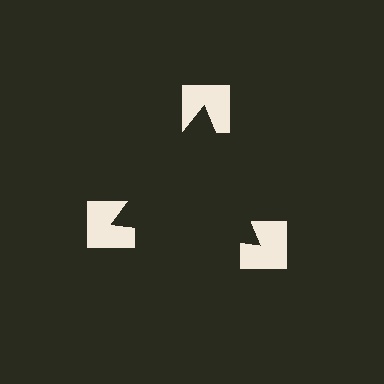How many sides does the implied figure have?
3 sides.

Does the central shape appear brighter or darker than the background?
It typically appears slightly darker than the background, even though no actual brightness change is drawn.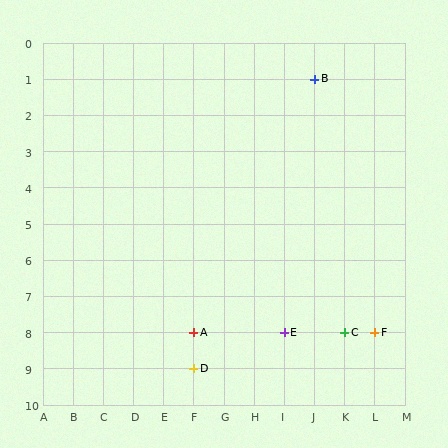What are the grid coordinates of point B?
Point B is at grid coordinates (J, 1).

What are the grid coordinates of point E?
Point E is at grid coordinates (I, 8).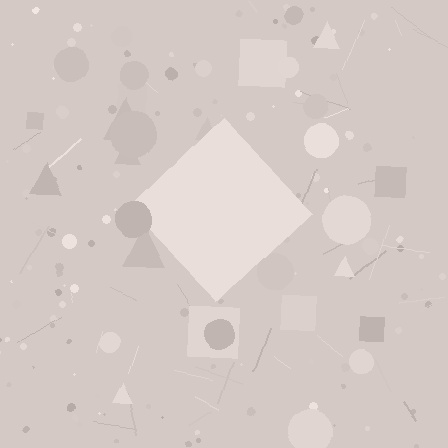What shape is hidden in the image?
A diamond is hidden in the image.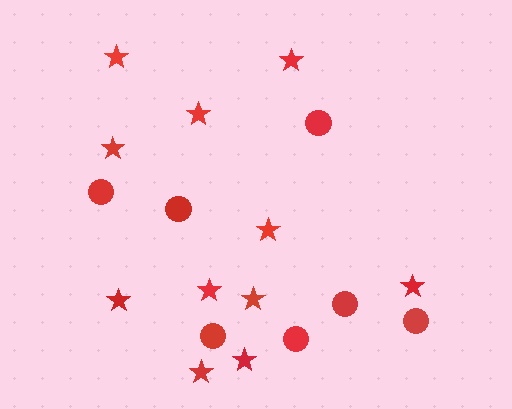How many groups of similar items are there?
There are 2 groups: one group of stars (11) and one group of circles (7).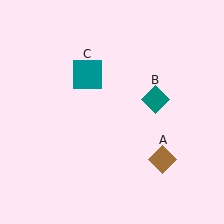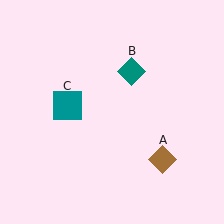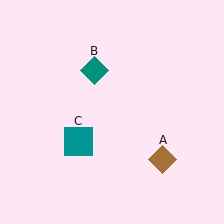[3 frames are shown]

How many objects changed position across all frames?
2 objects changed position: teal diamond (object B), teal square (object C).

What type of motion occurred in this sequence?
The teal diamond (object B), teal square (object C) rotated counterclockwise around the center of the scene.